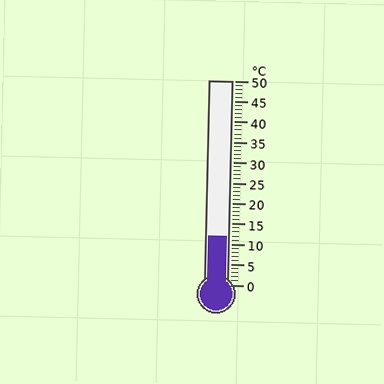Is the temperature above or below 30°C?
The temperature is below 30°C.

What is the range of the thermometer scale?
The thermometer scale ranges from 0°C to 50°C.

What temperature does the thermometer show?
The thermometer shows approximately 12°C.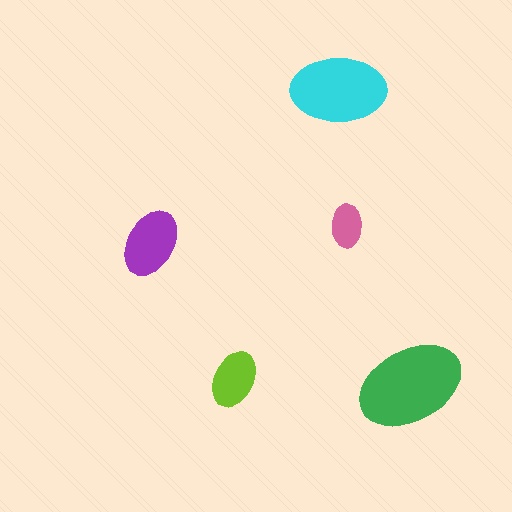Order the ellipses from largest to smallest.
the green one, the cyan one, the purple one, the lime one, the pink one.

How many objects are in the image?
There are 5 objects in the image.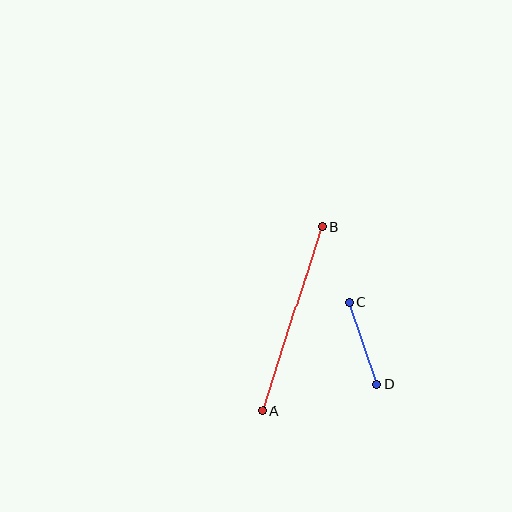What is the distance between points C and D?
The distance is approximately 87 pixels.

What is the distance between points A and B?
The distance is approximately 194 pixels.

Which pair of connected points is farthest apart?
Points A and B are farthest apart.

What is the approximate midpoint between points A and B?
The midpoint is at approximately (293, 319) pixels.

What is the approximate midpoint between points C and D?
The midpoint is at approximately (363, 343) pixels.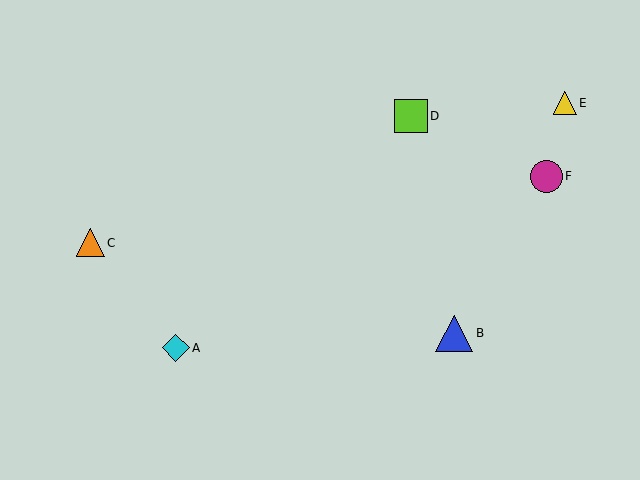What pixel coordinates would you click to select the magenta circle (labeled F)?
Click at (546, 176) to select the magenta circle F.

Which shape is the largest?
The blue triangle (labeled B) is the largest.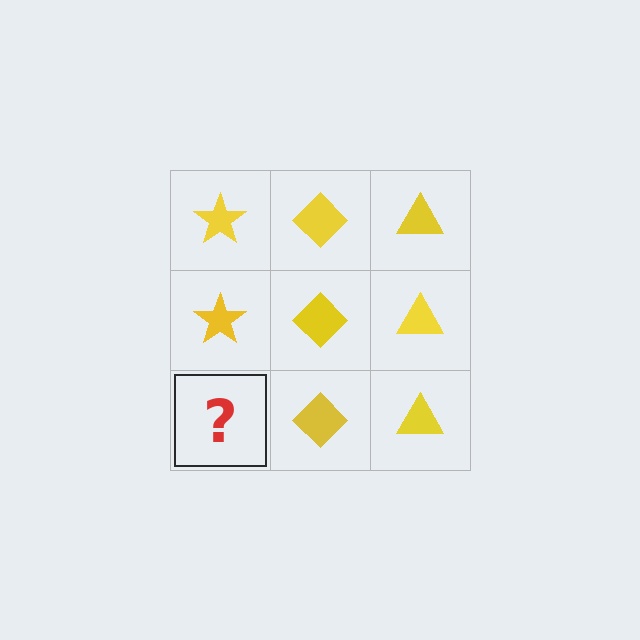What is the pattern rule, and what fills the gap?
The rule is that each column has a consistent shape. The gap should be filled with a yellow star.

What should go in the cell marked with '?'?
The missing cell should contain a yellow star.